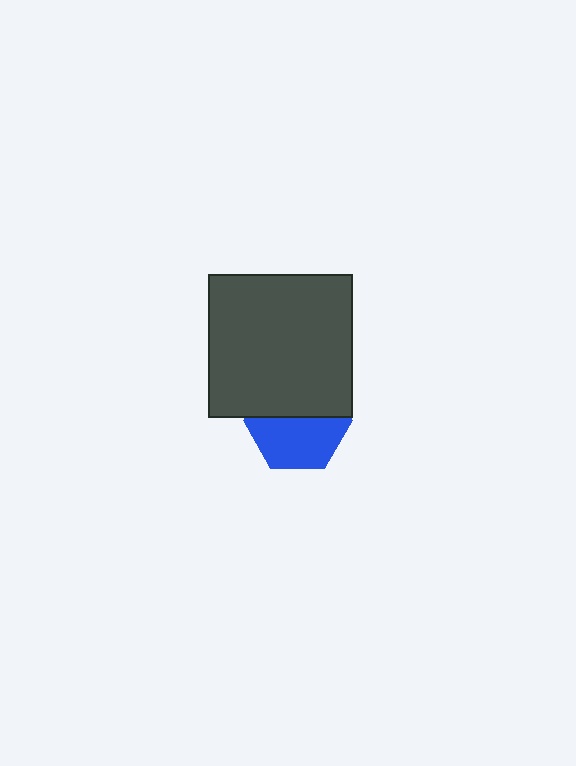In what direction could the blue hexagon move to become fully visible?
The blue hexagon could move down. That would shift it out from behind the dark gray square entirely.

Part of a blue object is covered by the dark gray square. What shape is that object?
It is a hexagon.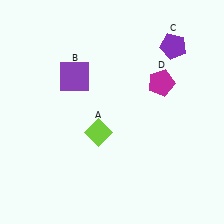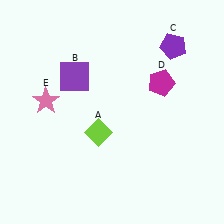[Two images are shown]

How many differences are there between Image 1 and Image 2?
There is 1 difference between the two images.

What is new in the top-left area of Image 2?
A pink star (E) was added in the top-left area of Image 2.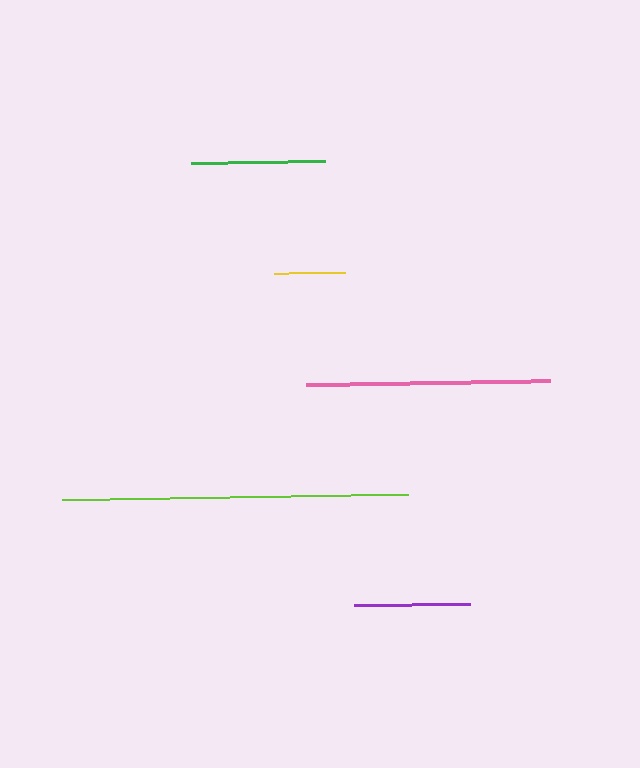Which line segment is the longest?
The lime line is the longest at approximately 346 pixels.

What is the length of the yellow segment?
The yellow segment is approximately 71 pixels long.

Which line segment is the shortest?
The yellow line is the shortest at approximately 71 pixels.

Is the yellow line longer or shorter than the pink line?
The pink line is longer than the yellow line.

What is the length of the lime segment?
The lime segment is approximately 346 pixels long.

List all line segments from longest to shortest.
From longest to shortest: lime, pink, green, purple, yellow.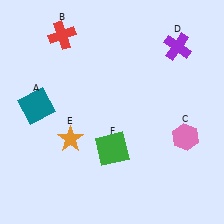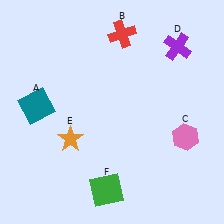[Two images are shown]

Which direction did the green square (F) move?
The green square (F) moved down.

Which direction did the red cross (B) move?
The red cross (B) moved right.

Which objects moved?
The objects that moved are: the red cross (B), the green square (F).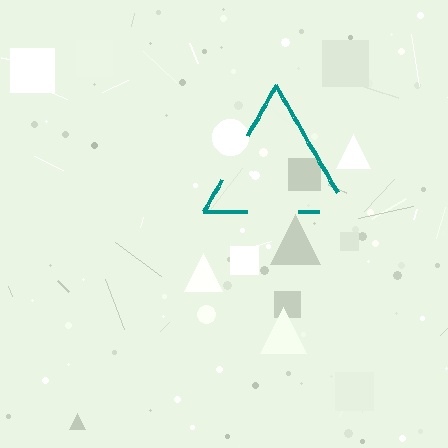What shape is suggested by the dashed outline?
The dashed outline suggests a triangle.